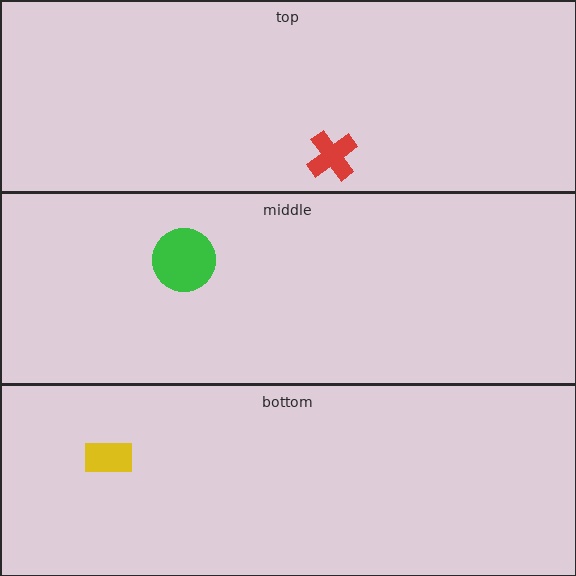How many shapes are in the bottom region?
1.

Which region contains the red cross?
The top region.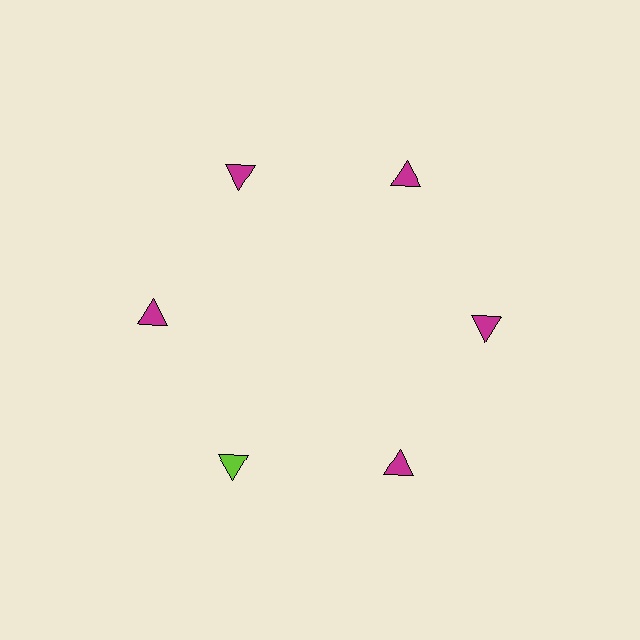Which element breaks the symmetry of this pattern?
The lime triangle at roughly the 7 o'clock position breaks the symmetry. All other shapes are magenta triangles.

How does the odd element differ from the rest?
It has a different color: lime instead of magenta.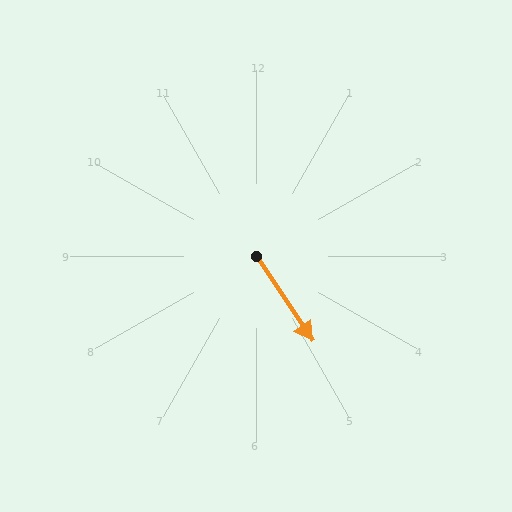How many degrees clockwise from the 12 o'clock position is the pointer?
Approximately 146 degrees.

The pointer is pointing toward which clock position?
Roughly 5 o'clock.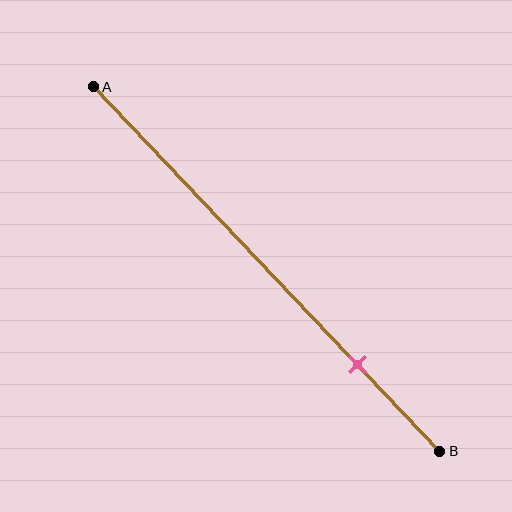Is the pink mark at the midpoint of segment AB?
No, the mark is at about 75% from A, not at the 50% midpoint.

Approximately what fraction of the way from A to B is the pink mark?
The pink mark is approximately 75% of the way from A to B.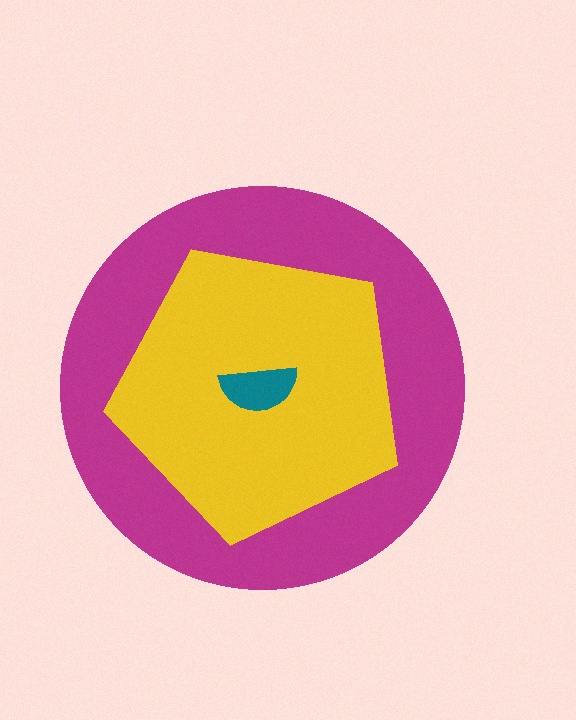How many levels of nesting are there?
3.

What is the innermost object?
The teal semicircle.